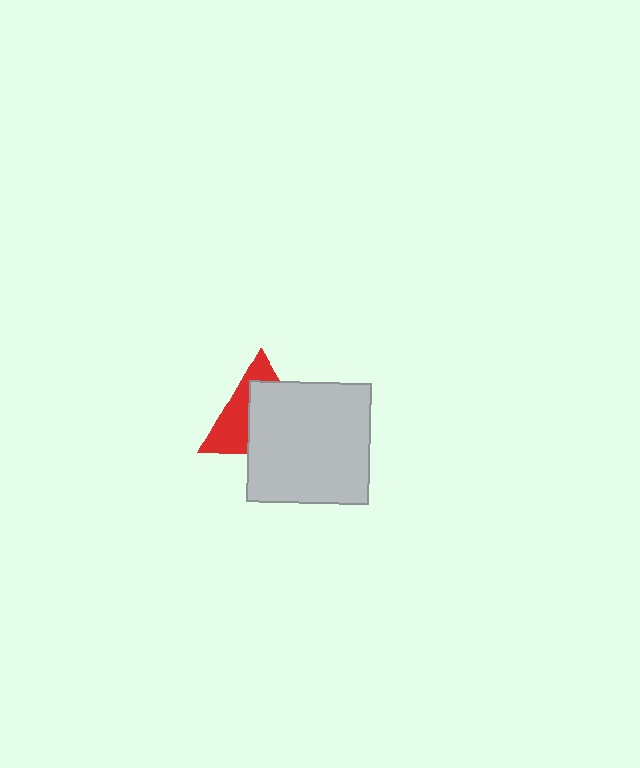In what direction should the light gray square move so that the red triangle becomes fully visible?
The light gray square should move toward the lower-right. That is the shortest direction to clear the overlap and leave the red triangle fully visible.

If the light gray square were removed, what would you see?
You would see the complete red triangle.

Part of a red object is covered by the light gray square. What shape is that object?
It is a triangle.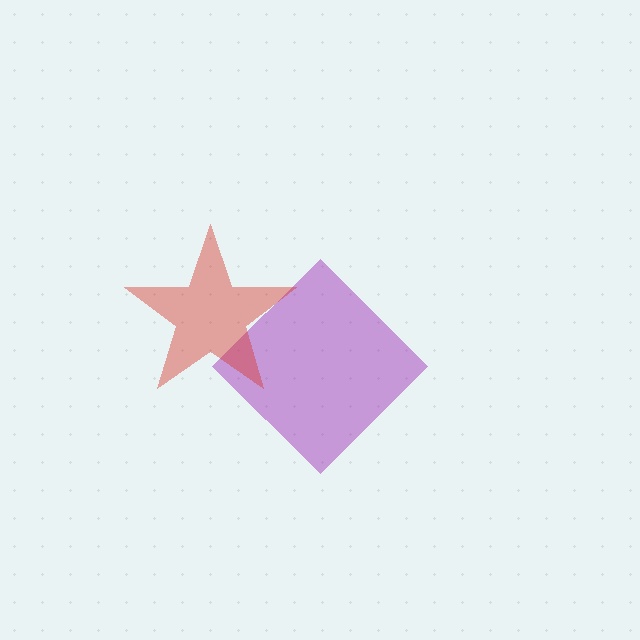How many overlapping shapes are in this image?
There are 2 overlapping shapes in the image.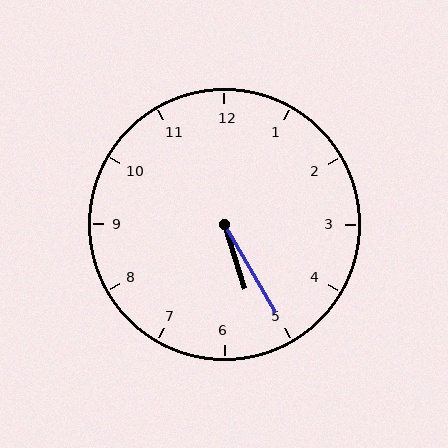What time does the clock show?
5:25.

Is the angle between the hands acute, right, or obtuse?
It is acute.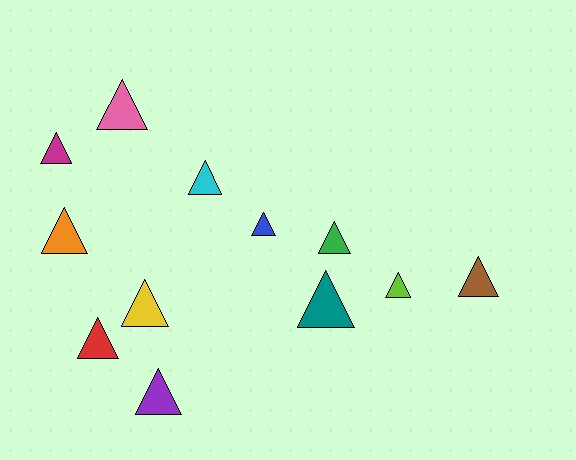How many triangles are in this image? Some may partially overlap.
There are 12 triangles.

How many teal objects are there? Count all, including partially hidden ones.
There is 1 teal object.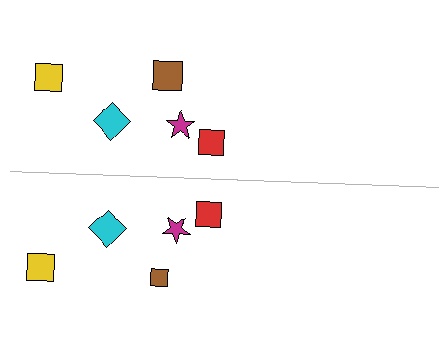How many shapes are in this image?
There are 10 shapes in this image.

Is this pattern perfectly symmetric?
No, the pattern is not perfectly symmetric. The brown square on the bottom side has a different size than its mirror counterpart.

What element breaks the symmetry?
The brown square on the bottom side has a different size than its mirror counterpart.